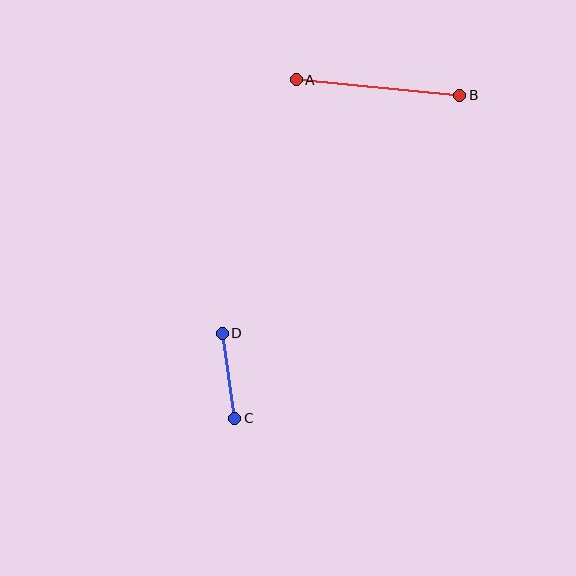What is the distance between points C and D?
The distance is approximately 86 pixels.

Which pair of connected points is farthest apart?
Points A and B are farthest apart.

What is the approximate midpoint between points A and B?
The midpoint is at approximately (378, 88) pixels.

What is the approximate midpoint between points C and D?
The midpoint is at approximately (229, 376) pixels.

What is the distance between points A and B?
The distance is approximately 164 pixels.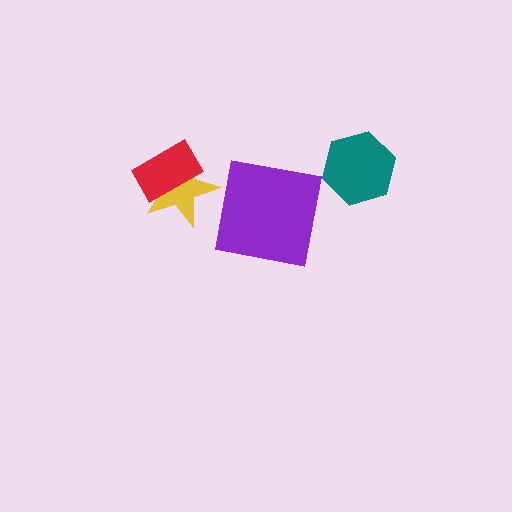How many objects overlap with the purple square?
0 objects overlap with the purple square.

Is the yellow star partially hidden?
Yes, it is partially covered by another shape.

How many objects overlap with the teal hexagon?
0 objects overlap with the teal hexagon.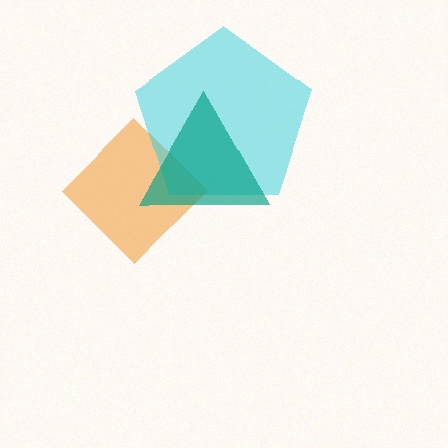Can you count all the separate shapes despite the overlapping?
Yes, there are 3 separate shapes.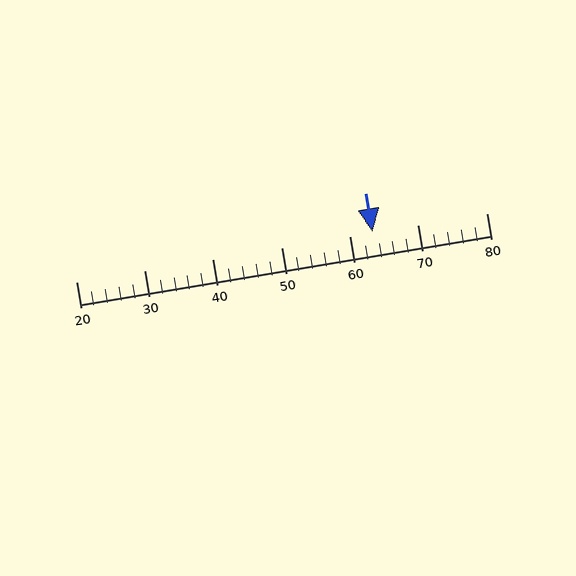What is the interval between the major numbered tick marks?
The major tick marks are spaced 10 units apart.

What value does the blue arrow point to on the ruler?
The blue arrow points to approximately 63.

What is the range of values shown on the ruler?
The ruler shows values from 20 to 80.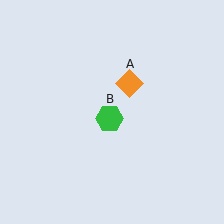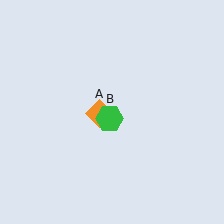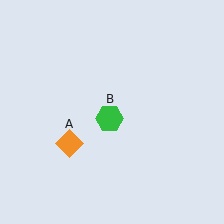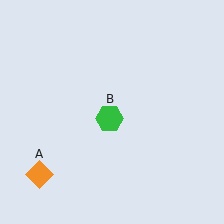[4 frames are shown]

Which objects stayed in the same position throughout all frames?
Green hexagon (object B) remained stationary.